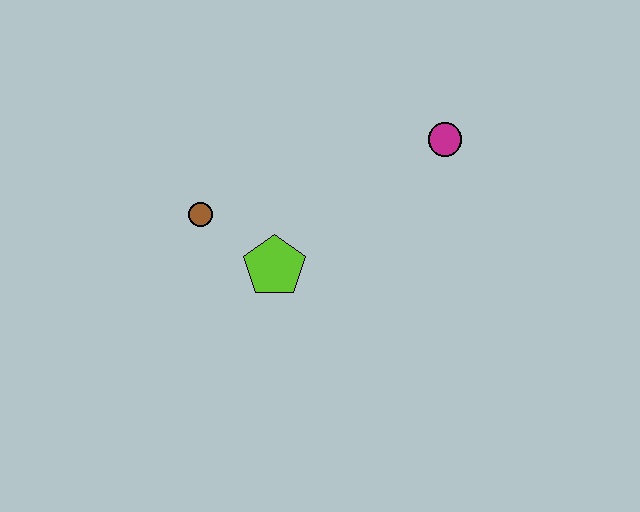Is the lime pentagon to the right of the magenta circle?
No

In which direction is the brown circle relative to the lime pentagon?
The brown circle is to the left of the lime pentagon.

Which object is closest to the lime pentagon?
The brown circle is closest to the lime pentagon.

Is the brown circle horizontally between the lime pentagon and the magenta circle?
No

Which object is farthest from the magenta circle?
The brown circle is farthest from the magenta circle.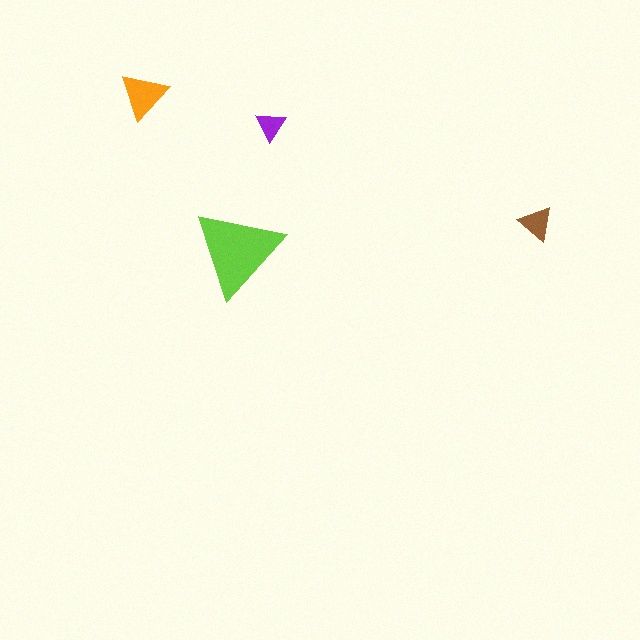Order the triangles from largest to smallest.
the lime one, the orange one, the brown one, the purple one.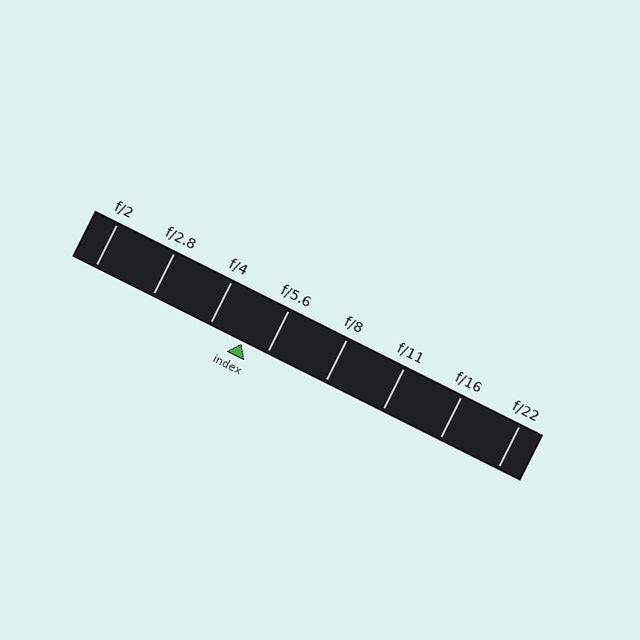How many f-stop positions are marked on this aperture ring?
There are 8 f-stop positions marked.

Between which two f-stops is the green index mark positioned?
The index mark is between f/4 and f/5.6.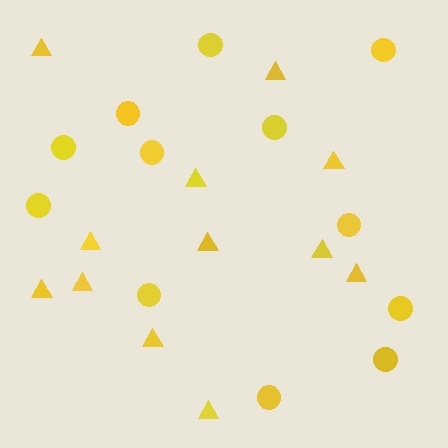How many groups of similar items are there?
There are 2 groups: one group of triangles (12) and one group of circles (12).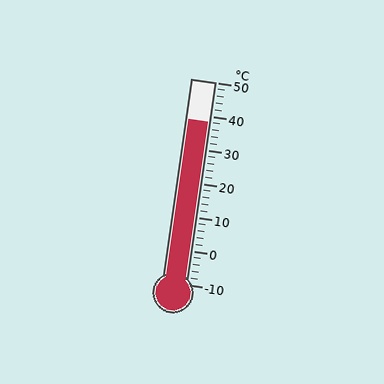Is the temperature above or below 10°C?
The temperature is above 10°C.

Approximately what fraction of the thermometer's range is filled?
The thermometer is filled to approximately 80% of its range.